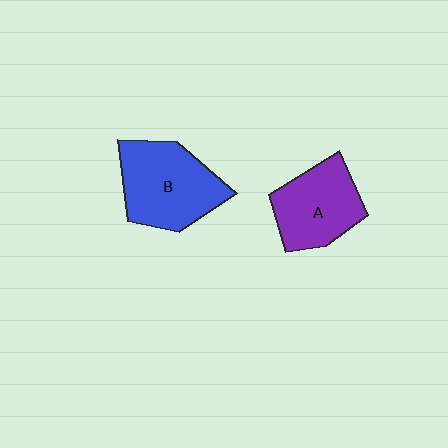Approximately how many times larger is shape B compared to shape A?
Approximately 1.2 times.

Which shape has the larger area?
Shape B (blue).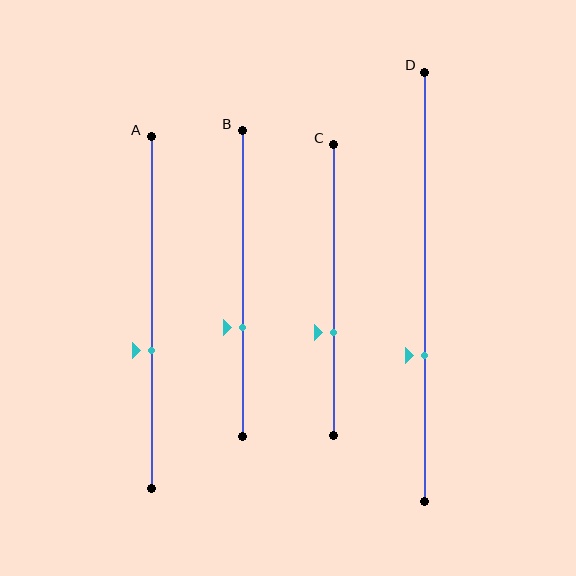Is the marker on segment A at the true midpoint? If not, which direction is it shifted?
No, the marker on segment A is shifted downward by about 11% of the segment length.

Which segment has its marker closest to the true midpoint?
Segment A has its marker closest to the true midpoint.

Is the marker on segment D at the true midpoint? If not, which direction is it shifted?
No, the marker on segment D is shifted downward by about 16% of the segment length.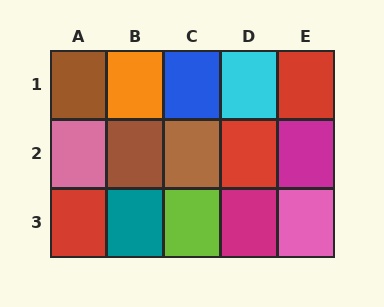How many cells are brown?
3 cells are brown.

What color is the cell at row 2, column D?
Red.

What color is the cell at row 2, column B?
Brown.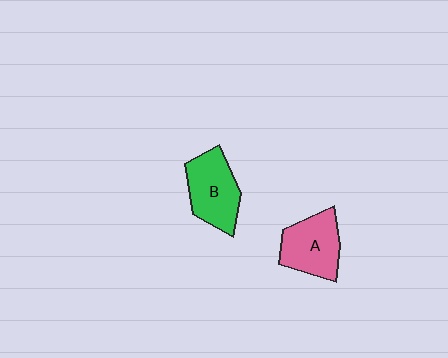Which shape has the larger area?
Shape B (green).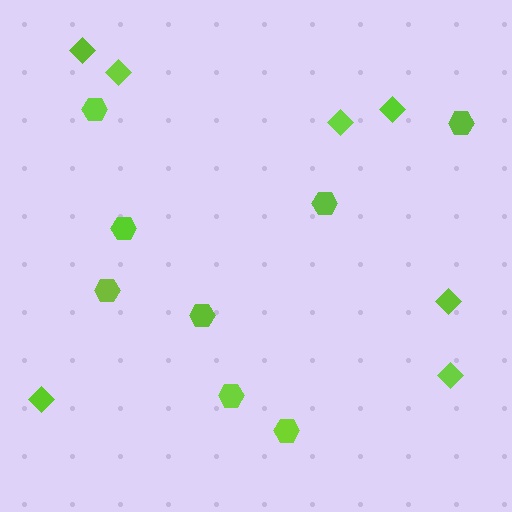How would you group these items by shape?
There are 2 groups: one group of hexagons (8) and one group of diamonds (7).